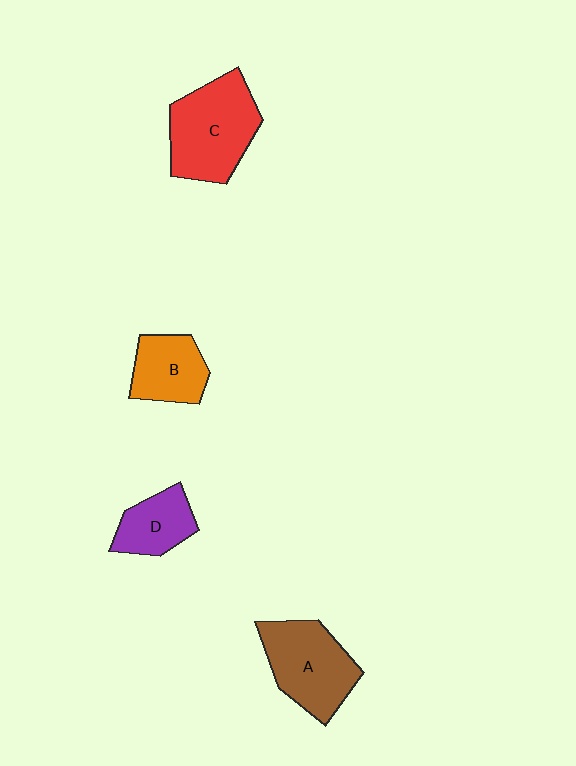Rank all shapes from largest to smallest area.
From largest to smallest: C (red), A (brown), B (orange), D (purple).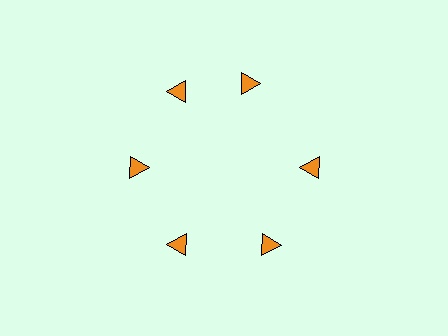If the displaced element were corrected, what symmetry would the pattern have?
It would have 6-fold rotational symmetry — the pattern would map onto itself every 60 degrees.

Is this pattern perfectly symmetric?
No. The 6 orange triangles are arranged in a ring, but one element near the 1 o'clock position is rotated out of alignment along the ring, breaking the 6-fold rotational symmetry.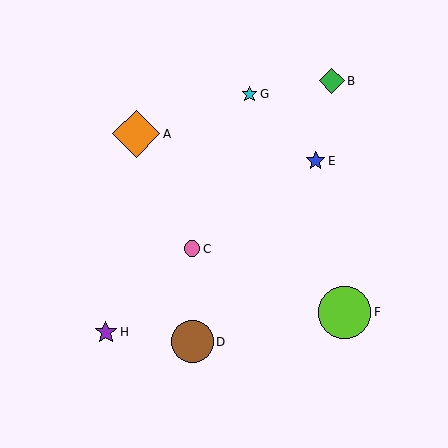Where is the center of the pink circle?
The center of the pink circle is at (192, 249).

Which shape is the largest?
The lime circle (labeled F) is the largest.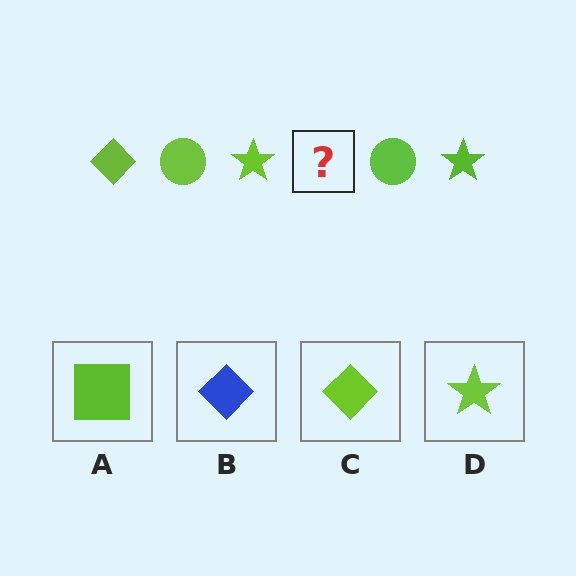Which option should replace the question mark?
Option C.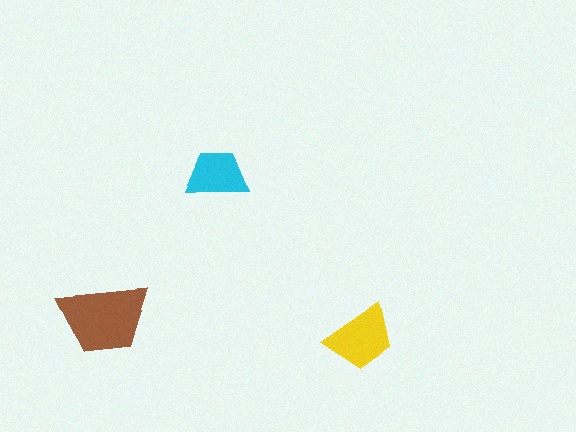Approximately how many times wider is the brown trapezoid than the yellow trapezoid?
About 1.5 times wider.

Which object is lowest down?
The yellow trapezoid is bottommost.